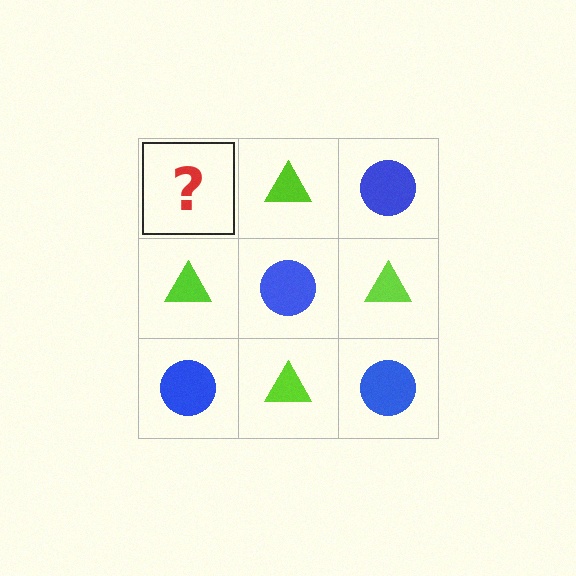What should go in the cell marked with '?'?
The missing cell should contain a blue circle.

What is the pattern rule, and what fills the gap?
The rule is that it alternates blue circle and lime triangle in a checkerboard pattern. The gap should be filled with a blue circle.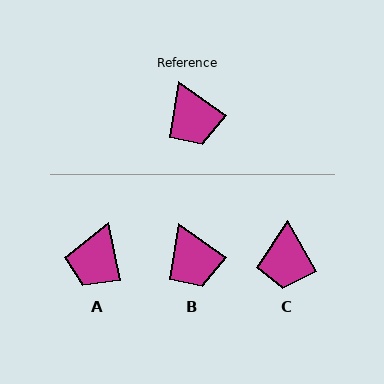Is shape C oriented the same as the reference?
No, it is off by about 25 degrees.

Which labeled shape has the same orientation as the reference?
B.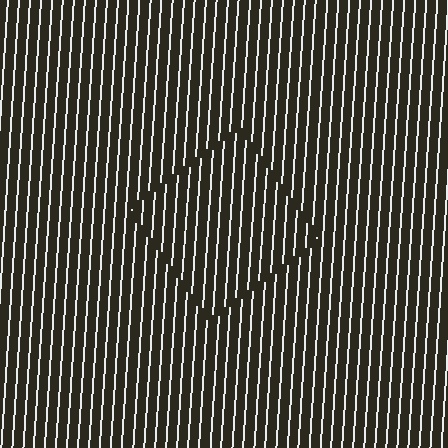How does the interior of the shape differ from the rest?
The interior of the shape contains the same grating, shifted by half a period — the contour is defined by the phase discontinuity where line-ends from the inner and outer gratings abut.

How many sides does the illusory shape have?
4 sides — the line-ends trace a square.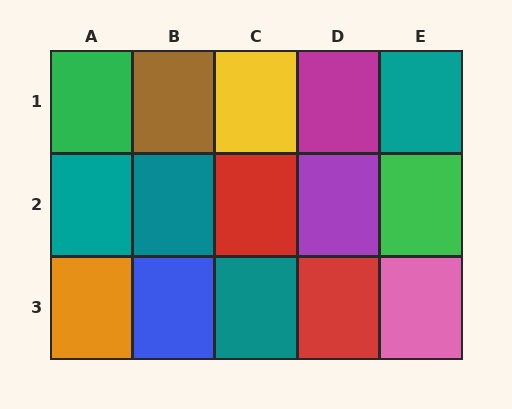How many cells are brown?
1 cell is brown.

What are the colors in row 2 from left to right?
Teal, teal, red, purple, green.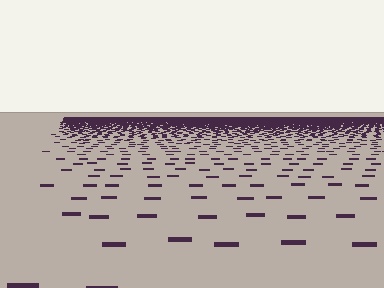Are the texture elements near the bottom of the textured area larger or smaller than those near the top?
Larger. Near the bottom, elements are closer to the viewer and appear at a bigger on-screen size.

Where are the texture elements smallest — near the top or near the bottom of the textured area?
Near the top.